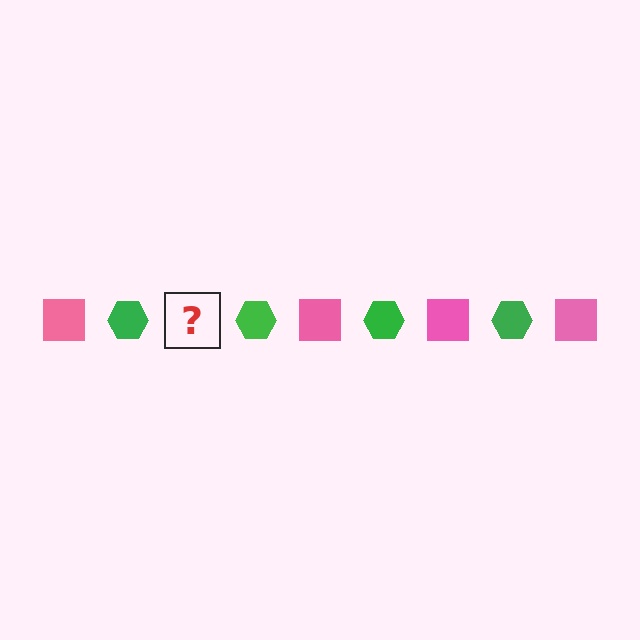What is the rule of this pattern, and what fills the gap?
The rule is that the pattern alternates between pink square and green hexagon. The gap should be filled with a pink square.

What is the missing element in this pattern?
The missing element is a pink square.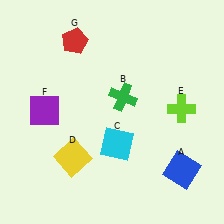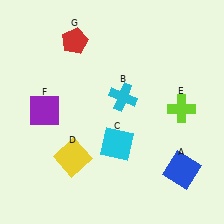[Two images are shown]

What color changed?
The cross (B) changed from green in Image 1 to cyan in Image 2.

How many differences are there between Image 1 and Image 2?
There is 1 difference between the two images.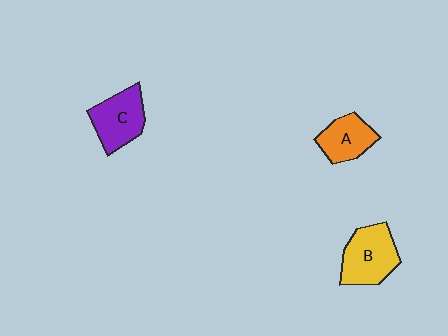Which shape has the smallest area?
Shape A (orange).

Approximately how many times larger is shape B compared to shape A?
Approximately 1.4 times.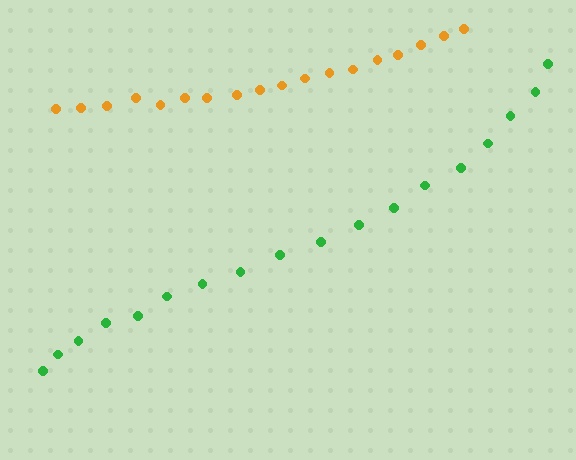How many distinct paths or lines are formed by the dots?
There are 2 distinct paths.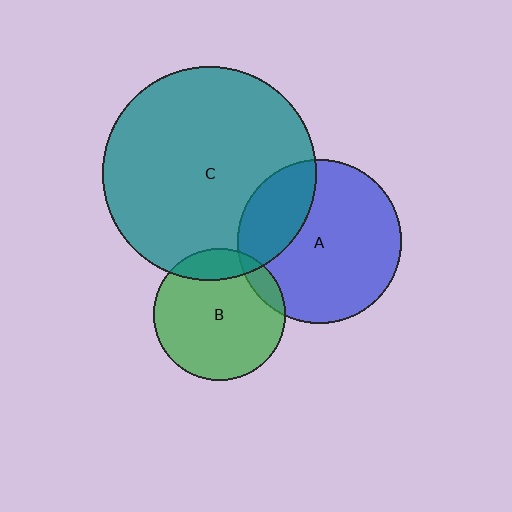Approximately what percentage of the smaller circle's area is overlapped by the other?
Approximately 25%.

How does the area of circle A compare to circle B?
Approximately 1.5 times.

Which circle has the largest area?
Circle C (teal).